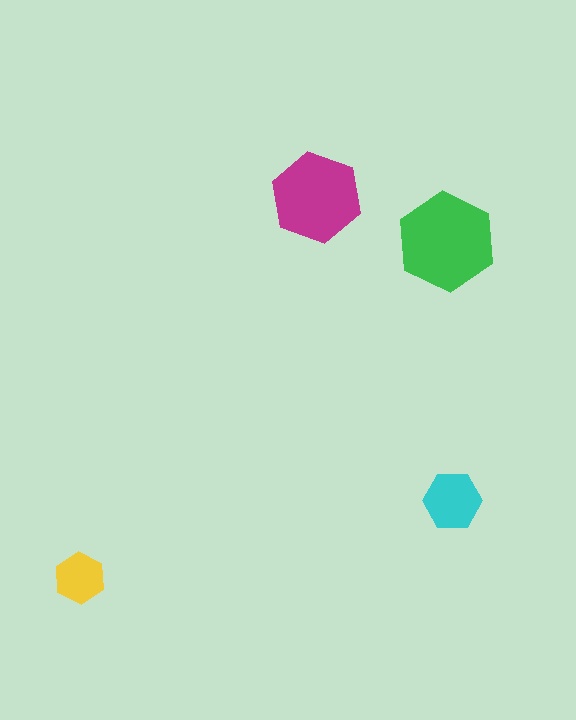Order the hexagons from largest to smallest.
the green one, the magenta one, the cyan one, the yellow one.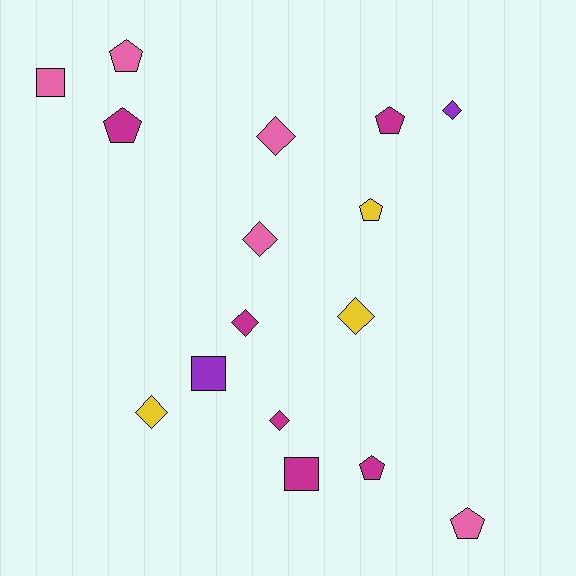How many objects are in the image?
There are 16 objects.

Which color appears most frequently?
Magenta, with 6 objects.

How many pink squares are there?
There is 1 pink square.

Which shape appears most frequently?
Diamond, with 7 objects.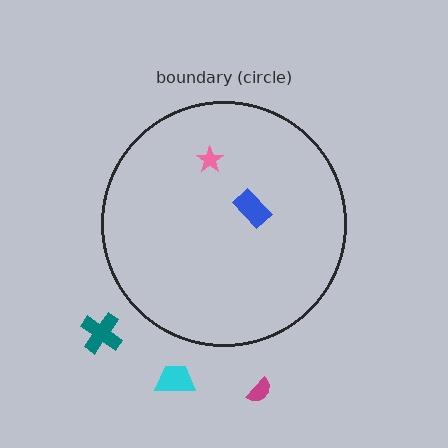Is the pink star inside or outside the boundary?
Inside.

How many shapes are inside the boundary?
2 inside, 3 outside.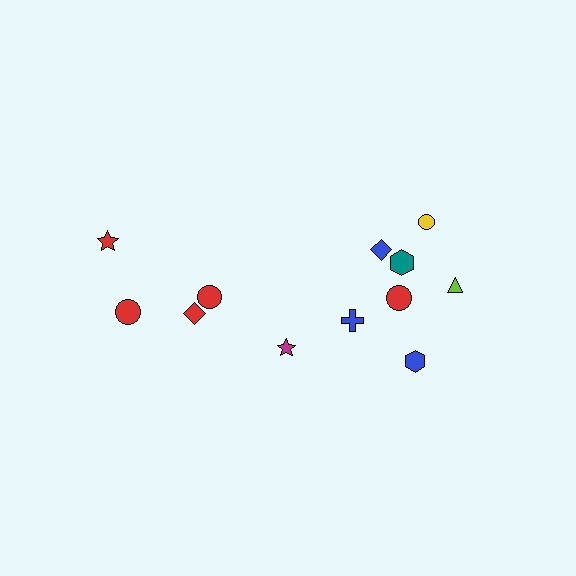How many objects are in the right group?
There are 8 objects.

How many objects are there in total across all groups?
There are 12 objects.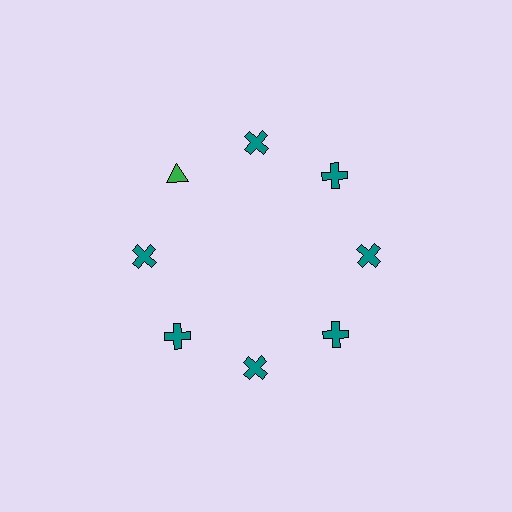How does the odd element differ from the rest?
It differs in both color (green instead of teal) and shape (triangle instead of cross).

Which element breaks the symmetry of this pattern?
The green triangle at roughly the 10 o'clock position breaks the symmetry. All other shapes are teal crosses.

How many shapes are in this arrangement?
There are 8 shapes arranged in a ring pattern.